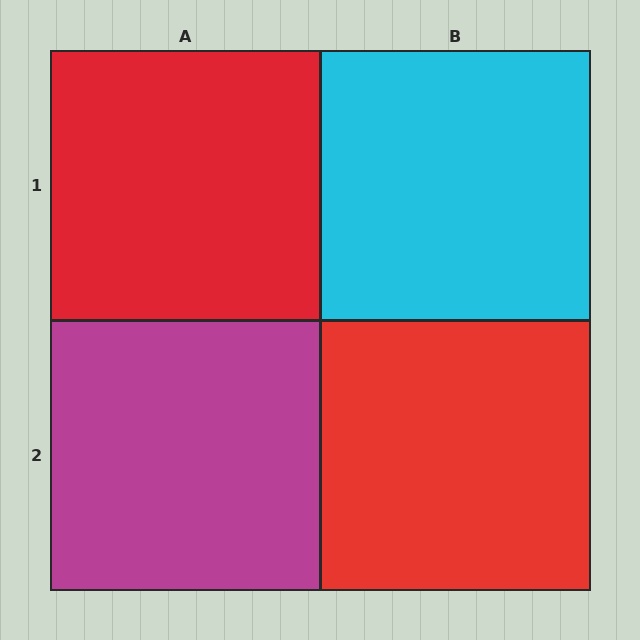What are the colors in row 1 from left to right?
Red, cyan.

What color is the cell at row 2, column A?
Magenta.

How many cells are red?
2 cells are red.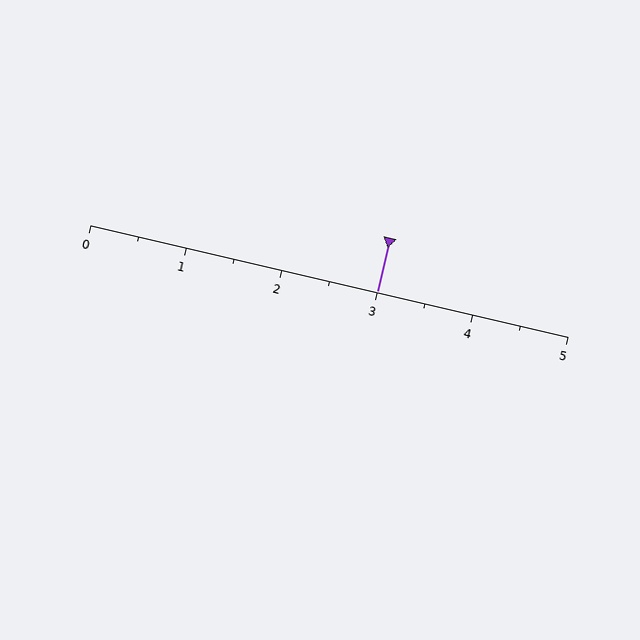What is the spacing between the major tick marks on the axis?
The major ticks are spaced 1 apart.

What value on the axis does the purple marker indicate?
The marker indicates approximately 3.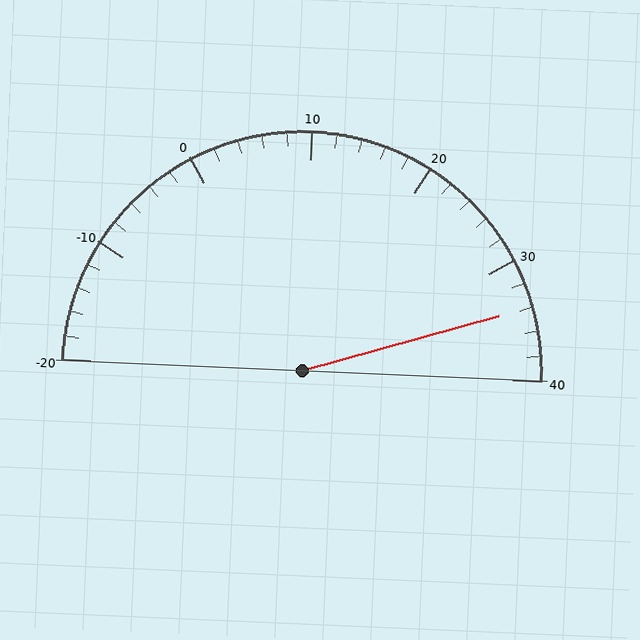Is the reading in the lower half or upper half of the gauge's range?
The reading is in the upper half of the range (-20 to 40).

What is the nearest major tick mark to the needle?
The nearest major tick mark is 30.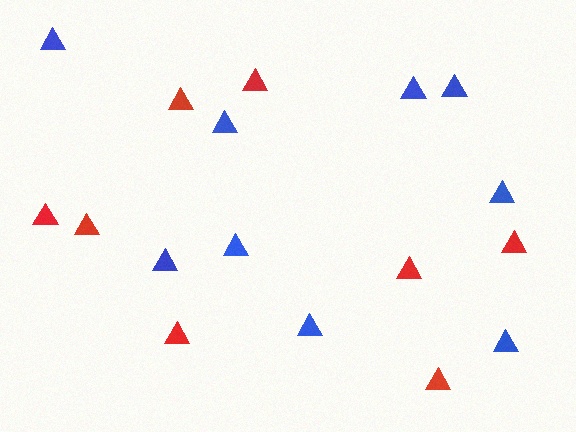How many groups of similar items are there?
There are 2 groups: one group of blue triangles (9) and one group of red triangles (8).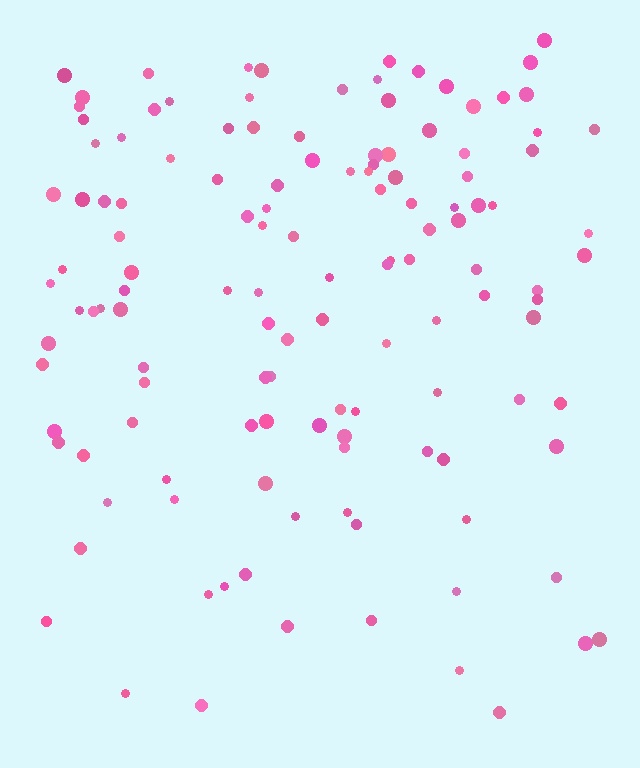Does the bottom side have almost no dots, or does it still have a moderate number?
Still a moderate number, just noticeably fewer than the top.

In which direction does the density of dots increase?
From bottom to top, with the top side densest.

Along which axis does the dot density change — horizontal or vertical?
Vertical.